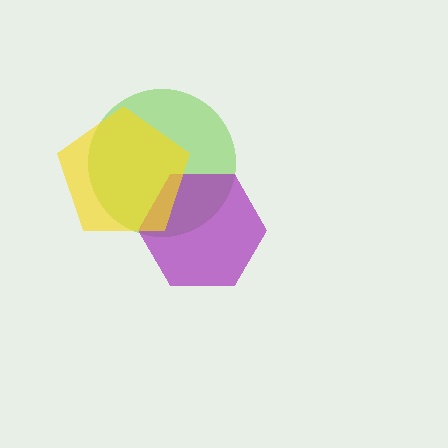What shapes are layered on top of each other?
The layered shapes are: a lime circle, a purple hexagon, a yellow pentagon.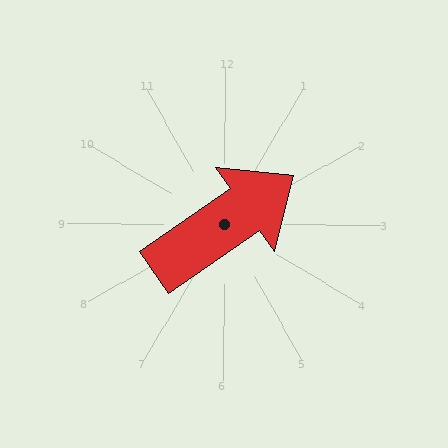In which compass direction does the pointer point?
Northeast.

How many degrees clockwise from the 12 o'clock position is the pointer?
Approximately 55 degrees.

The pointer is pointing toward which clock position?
Roughly 2 o'clock.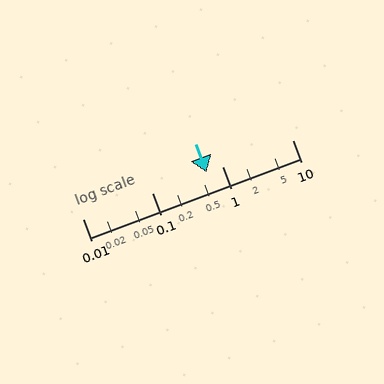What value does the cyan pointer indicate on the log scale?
The pointer indicates approximately 0.59.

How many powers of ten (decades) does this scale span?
The scale spans 3 decades, from 0.01 to 10.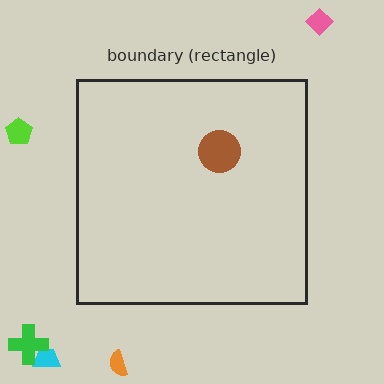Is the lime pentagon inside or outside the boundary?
Outside.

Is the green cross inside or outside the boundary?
Outside.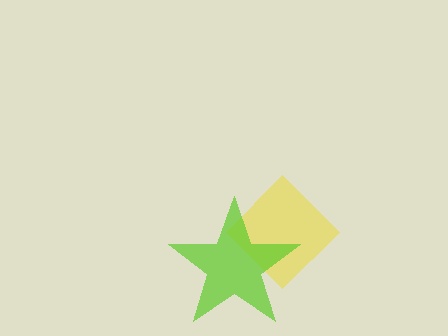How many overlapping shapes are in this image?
There are 2 overlapping shapes in the image.